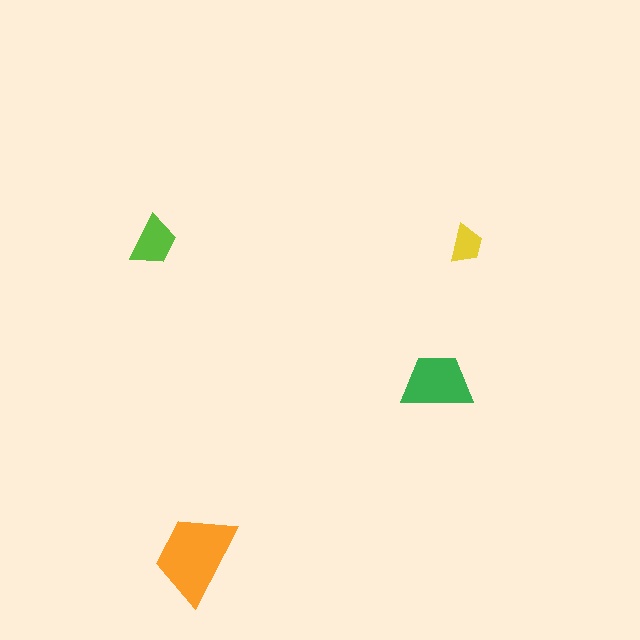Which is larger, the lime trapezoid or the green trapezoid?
The green one.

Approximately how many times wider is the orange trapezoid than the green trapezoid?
About 1.5 times wider.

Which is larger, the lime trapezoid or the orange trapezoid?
The orange one.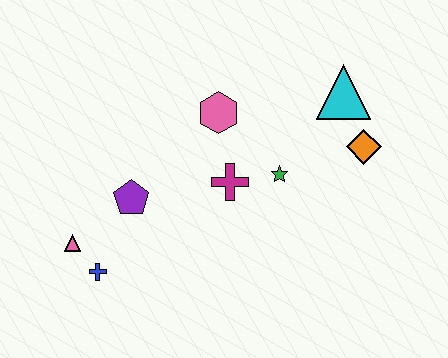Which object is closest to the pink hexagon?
The magenta cross is closest to the pink hexagon.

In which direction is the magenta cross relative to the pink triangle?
The magenta cross is to the right of the pink triangle.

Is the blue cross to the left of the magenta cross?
Yes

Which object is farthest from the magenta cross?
The pink triangle is farthest from the magenta cross.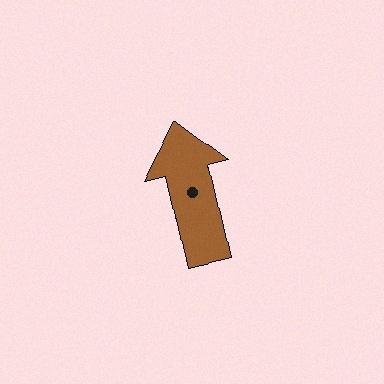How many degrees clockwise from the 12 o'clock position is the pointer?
Approximately 347 degrees.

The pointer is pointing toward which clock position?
Roughly 12 o'clock.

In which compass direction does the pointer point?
North.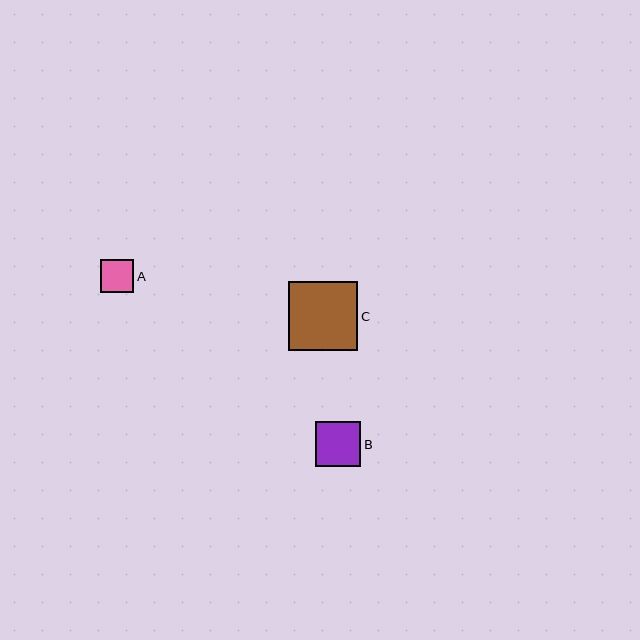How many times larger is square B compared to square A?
Square B is approximately 1.4 times the size of square A.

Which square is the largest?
Square C is the largest with a size of approximately 69 pixels.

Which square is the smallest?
Square A is the smallest with a size of approximately 33 pixels.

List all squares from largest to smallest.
From largest to smallest: C, B, A.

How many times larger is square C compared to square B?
Square C is approximately 1.5 times the size of square B.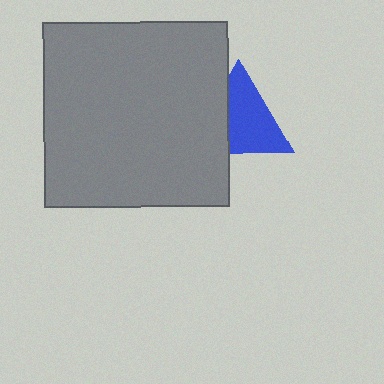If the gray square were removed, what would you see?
You would see the complete blue triangle.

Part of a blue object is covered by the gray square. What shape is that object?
It is a triangle.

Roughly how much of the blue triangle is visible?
Most of it is visible (roughly 67%).